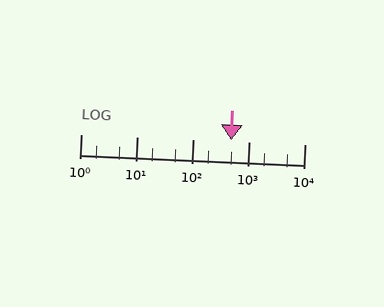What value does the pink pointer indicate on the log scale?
The pointer indicates approximately 480.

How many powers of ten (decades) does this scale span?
The scale spans 4 decades, from 1 to 10000.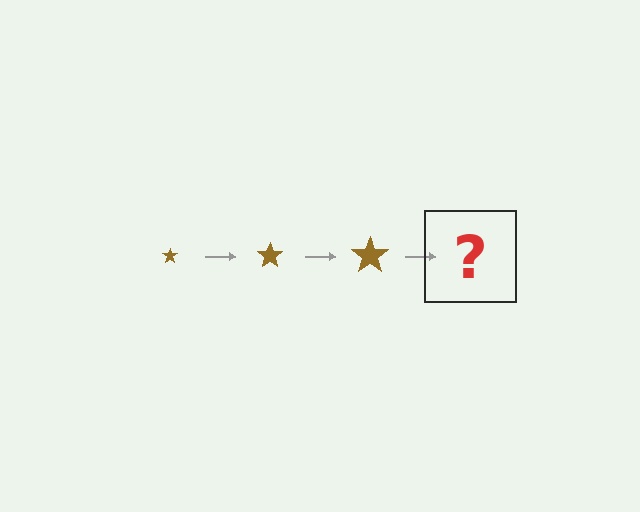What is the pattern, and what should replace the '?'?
The pattern is that the star gets progressively larger each step. The '?' should be a brown star, larger than the previous one.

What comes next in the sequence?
The next element should be a brown star, larger than the previous one.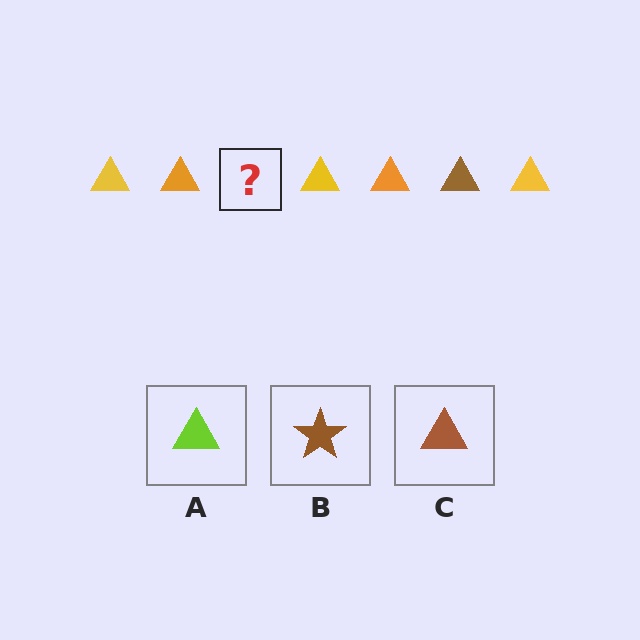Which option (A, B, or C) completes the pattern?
C.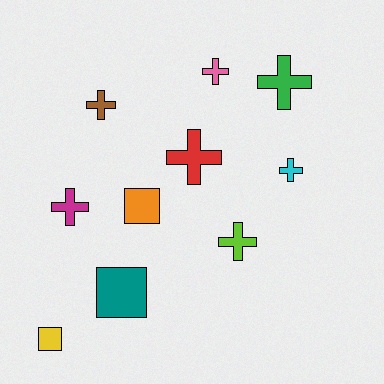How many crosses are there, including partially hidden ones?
There are 7 crosses.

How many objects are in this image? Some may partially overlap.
There are 10 objects.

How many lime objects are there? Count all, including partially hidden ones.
There is 1 lime object.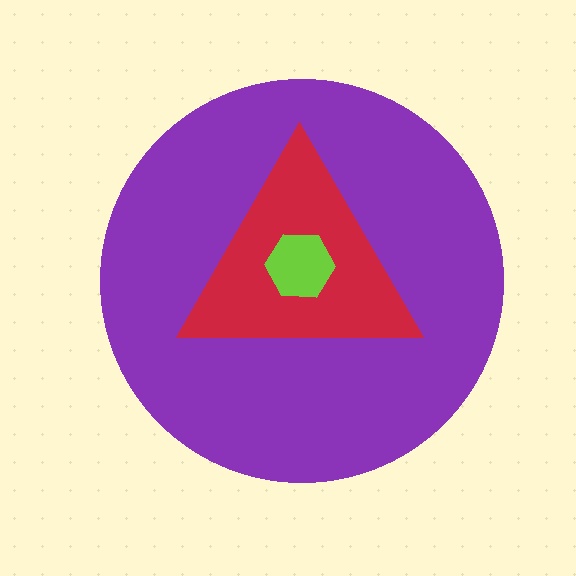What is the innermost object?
The lime hexagon.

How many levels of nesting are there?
3.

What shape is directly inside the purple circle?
The red triangle.